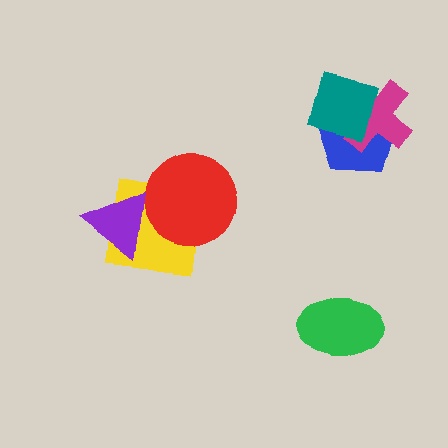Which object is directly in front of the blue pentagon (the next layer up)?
The magenta cross is directly in front of the blue pentagon.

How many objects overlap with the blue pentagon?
2 objects overlap with the blue pentagon.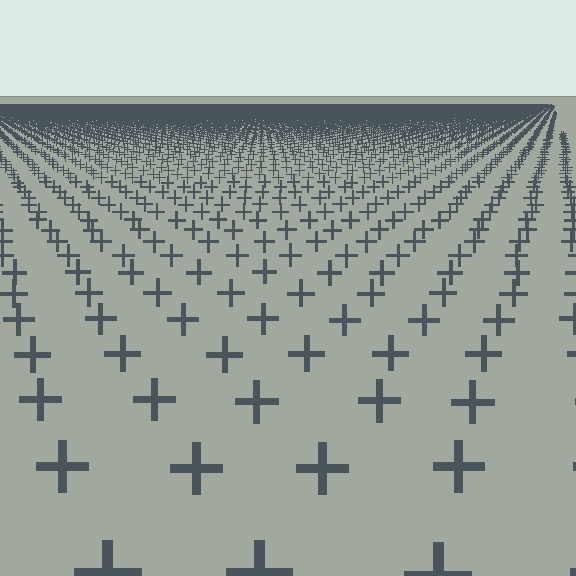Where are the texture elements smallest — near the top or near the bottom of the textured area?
Near the top.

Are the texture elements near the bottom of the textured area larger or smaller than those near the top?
Larger. Near the bottom, elements are closer to the viewer and appear at a bigger on-screen size.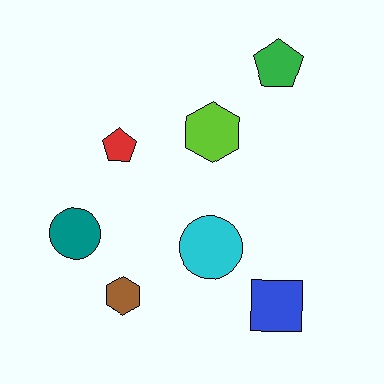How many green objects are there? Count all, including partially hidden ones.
There is 1 green object.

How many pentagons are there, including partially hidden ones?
There are 2 pentagons.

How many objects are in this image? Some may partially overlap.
There are 7 objects.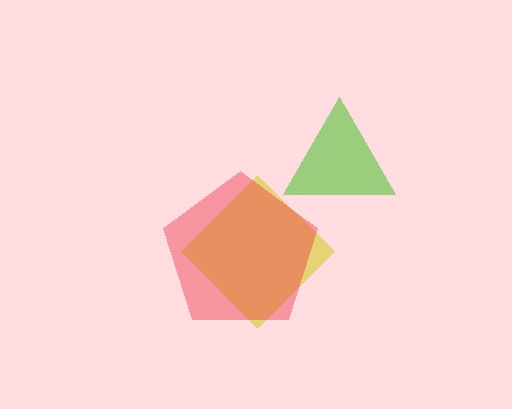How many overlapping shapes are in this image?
There are 3 overlapping shapes in the image.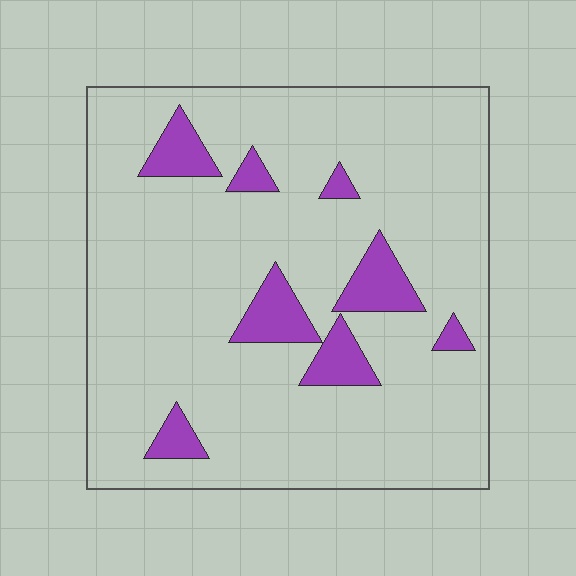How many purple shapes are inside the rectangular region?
8.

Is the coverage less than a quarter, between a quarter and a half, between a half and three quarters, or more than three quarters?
Less than a quarter.